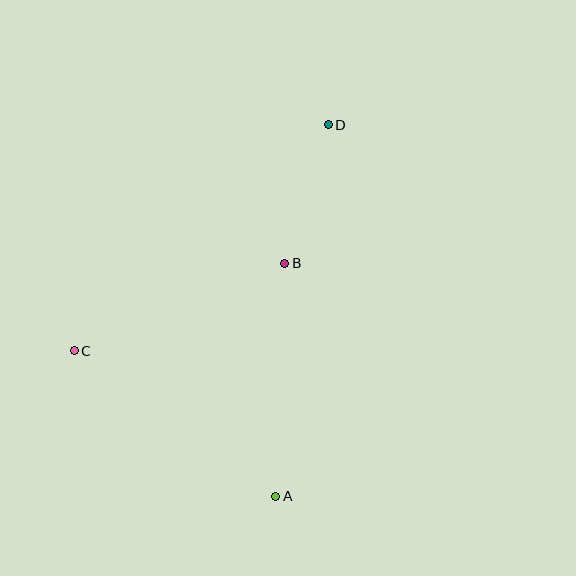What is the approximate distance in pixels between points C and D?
The distance between C and D is approximately 340 pixels.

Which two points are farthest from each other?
Points A and D are farthest from each other.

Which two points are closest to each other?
Points B and D are closest to each other.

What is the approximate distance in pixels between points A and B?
The distance between A and B is approximately 233 pixels.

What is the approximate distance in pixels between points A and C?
The distance between A and C is approximately 249 pixels.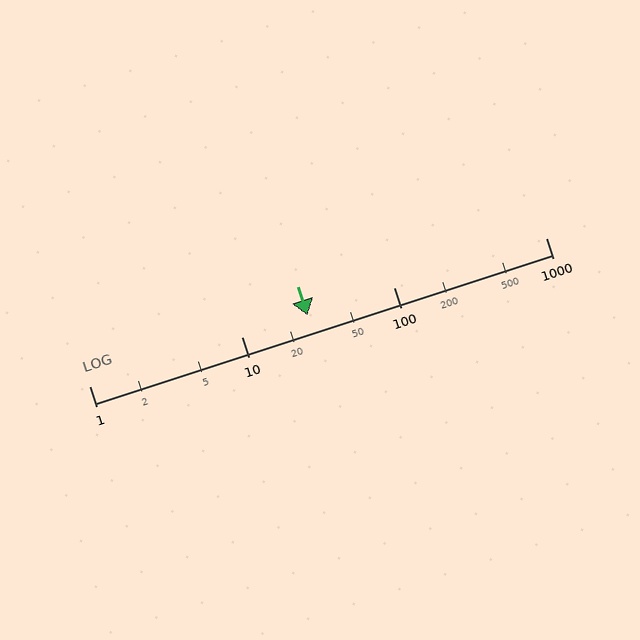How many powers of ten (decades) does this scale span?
The scale spans 3 decades, from 1 to 1000.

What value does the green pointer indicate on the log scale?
The pointer indicates approximately 27.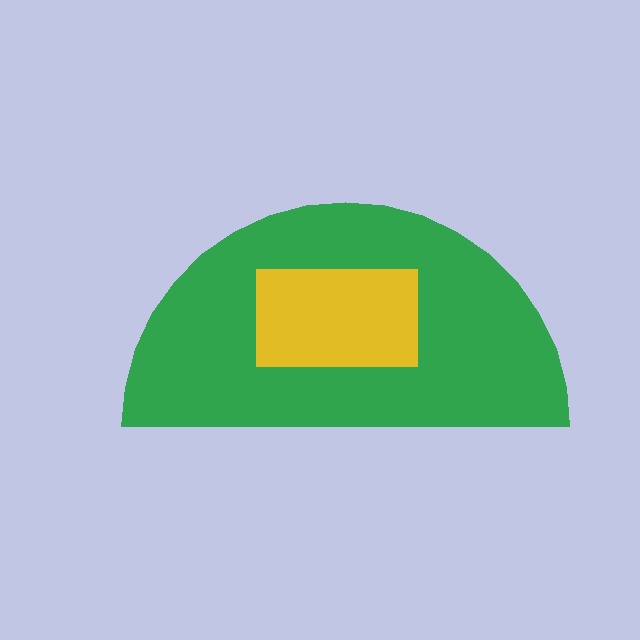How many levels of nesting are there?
2.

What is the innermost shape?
The yellow rectangle.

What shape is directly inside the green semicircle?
The yellow rectangle.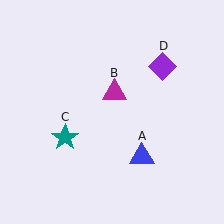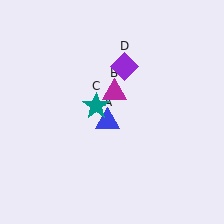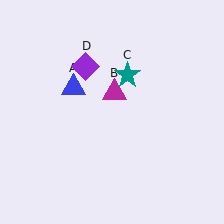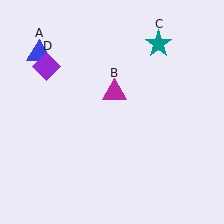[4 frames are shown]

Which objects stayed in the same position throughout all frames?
Magenta triangle (object B) remained stationary.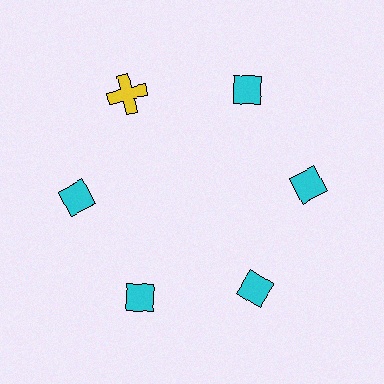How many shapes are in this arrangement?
There are 6 shapes arranged in a ring pattern.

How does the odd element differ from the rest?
It differs in both color (yellow instead of cyan) and shape (cross instead of diamond).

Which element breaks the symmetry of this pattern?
The yellow cross at roughly the 11 o'clock position breaks the symmetry. All other shapes are cyan diamonds.